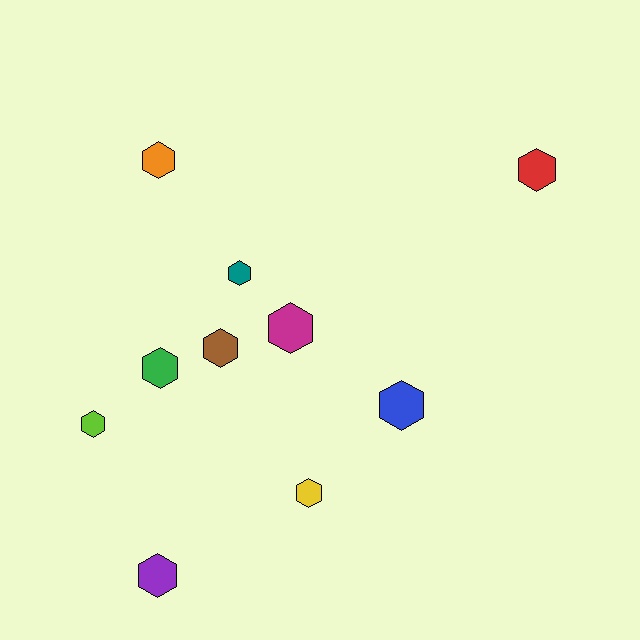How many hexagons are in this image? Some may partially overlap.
There are 10 hexagons.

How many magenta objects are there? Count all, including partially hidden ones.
There is 1 magenta object.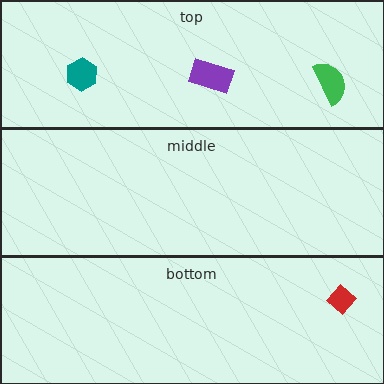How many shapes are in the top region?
3.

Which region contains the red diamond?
The bottom region.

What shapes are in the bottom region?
The red diamond.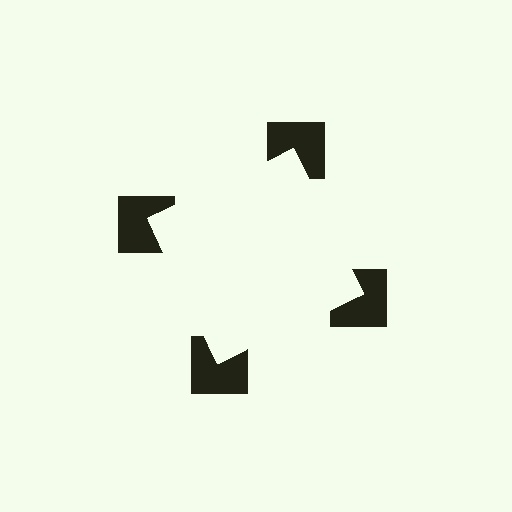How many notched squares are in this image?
There are 4 — one at each vertex of the illusory square.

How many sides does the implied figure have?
4 sides.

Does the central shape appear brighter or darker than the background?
It typically appears slightly brighter than the background, even though no actual brightness change is drawn.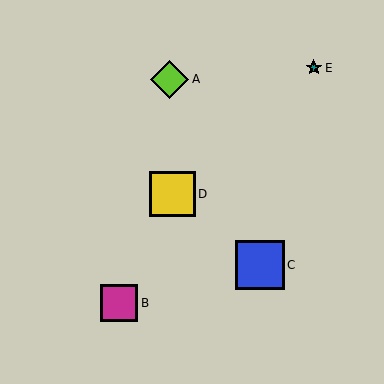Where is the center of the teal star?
The center of the teal star is at (314, 68).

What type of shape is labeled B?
Shape B is a magenta square.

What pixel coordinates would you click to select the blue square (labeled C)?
Click at (260, 265) to select the blue square C.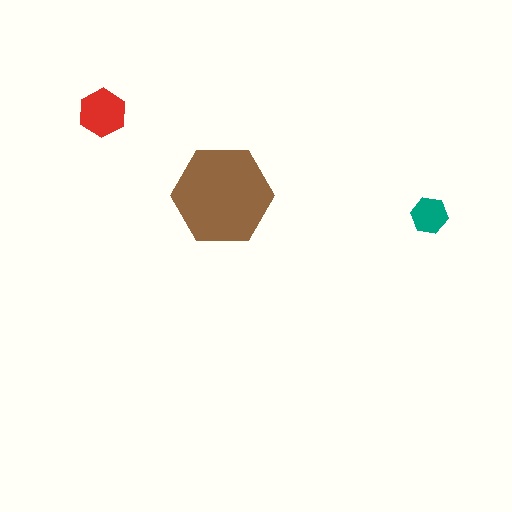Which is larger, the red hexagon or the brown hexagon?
The brown one.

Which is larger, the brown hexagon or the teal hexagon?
The brown one.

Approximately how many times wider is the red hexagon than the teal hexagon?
About 1.5 times wider.